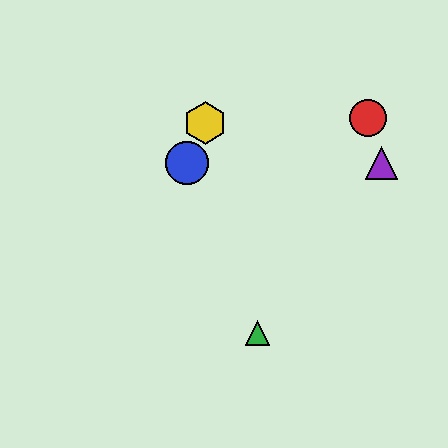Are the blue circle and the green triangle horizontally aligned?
No, the blue circle is at y≈163 and the green triangle is at y≈333.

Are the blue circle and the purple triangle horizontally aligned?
Yes, both are at y≈163.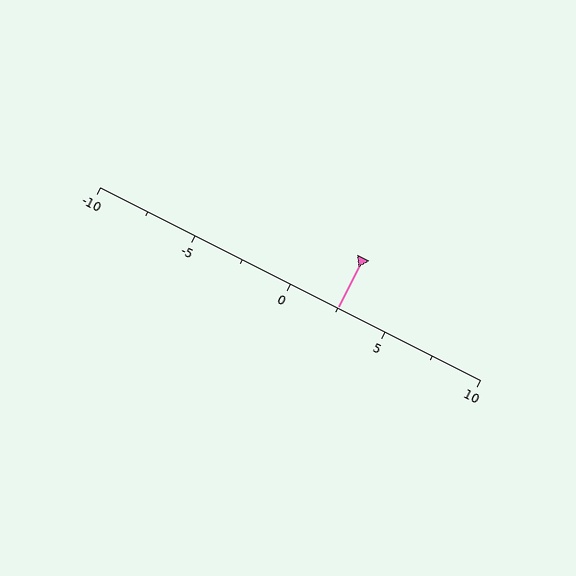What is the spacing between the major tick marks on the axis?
The major ticks are spaced 5 apart.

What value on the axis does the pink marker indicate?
The marker indicates approximately 2.5.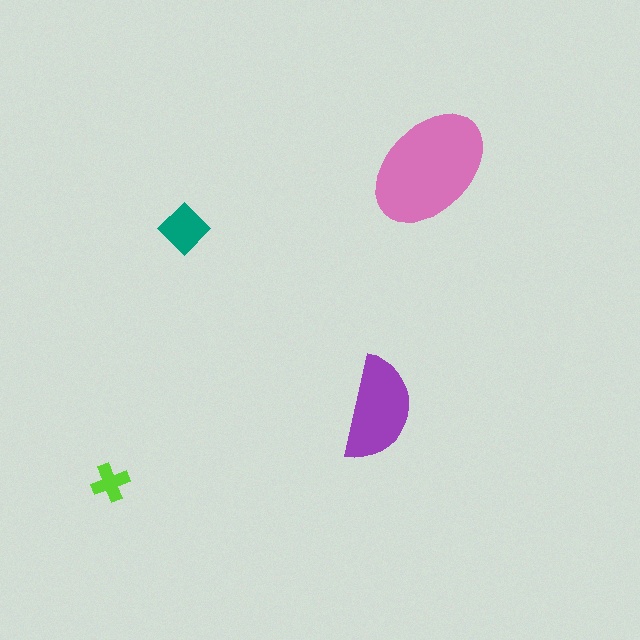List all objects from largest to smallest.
The pink ellipse, the purple semicircle, the teal diamond, the lime cross.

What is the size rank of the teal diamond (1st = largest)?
3rd.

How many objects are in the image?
There are 4 objects in the image.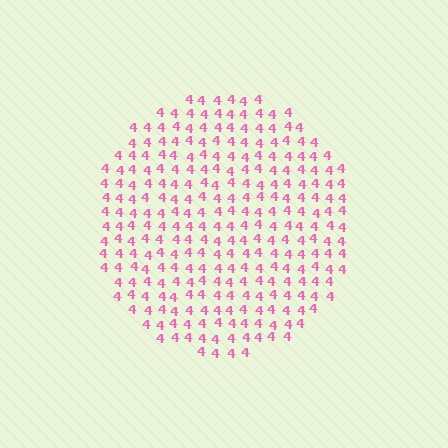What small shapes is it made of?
It is made of small digit 4's.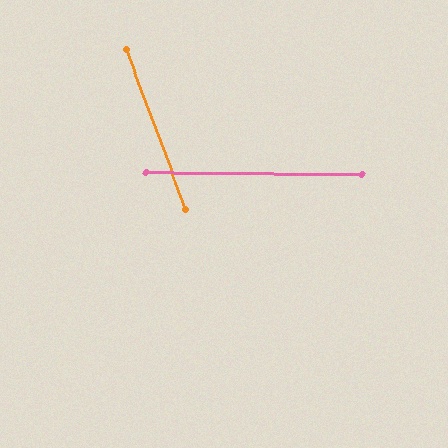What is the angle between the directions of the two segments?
Approximately 69 degrees.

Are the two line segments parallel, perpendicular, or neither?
Neither parallel nor perpendicular — they differ by about 69°.